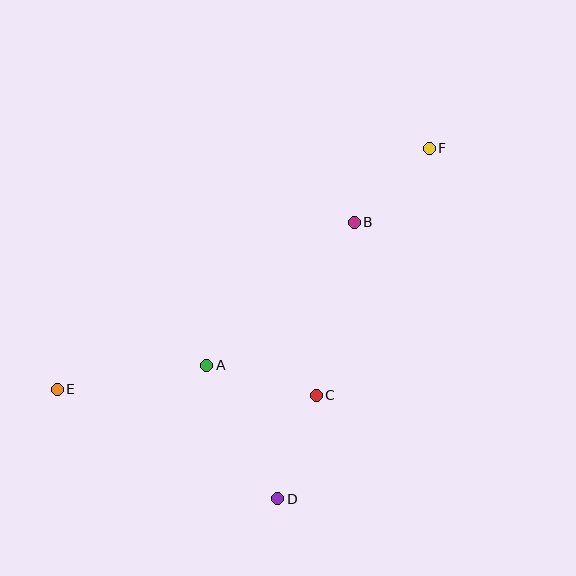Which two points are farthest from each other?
Points E and F are farthest from each other.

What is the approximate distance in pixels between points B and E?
The distance between B and E is approximately 340 pixels.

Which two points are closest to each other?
Points B and F are closest to each other.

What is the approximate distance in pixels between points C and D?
The distance between C and D is approximately 110 pixels.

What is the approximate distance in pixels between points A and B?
The distance between A and B is approximately 205 pixels.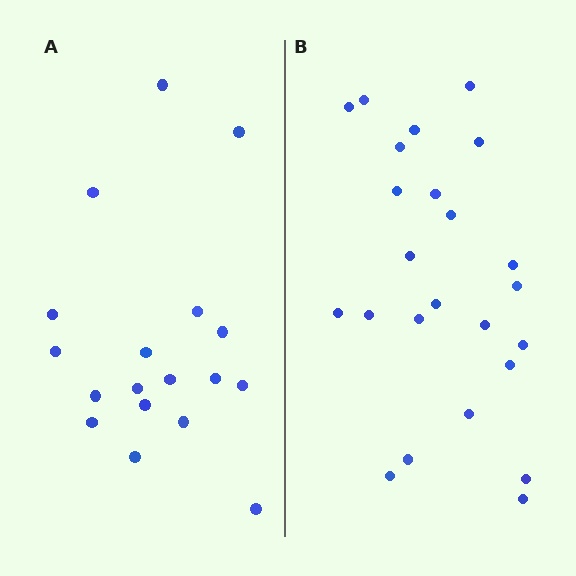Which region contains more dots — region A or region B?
Region B (the right region) has more dots.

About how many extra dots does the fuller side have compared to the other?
Region B has about 6 more dots than region A.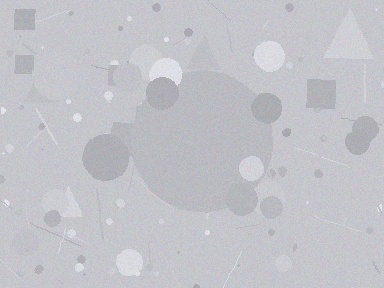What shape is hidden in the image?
A circle is hidden in the image.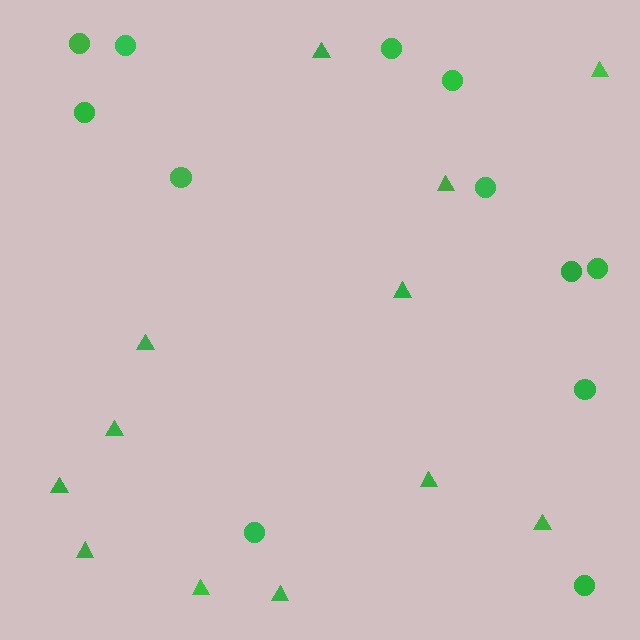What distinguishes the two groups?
There are 2 groups: one group of circles (12) and one group of triangles (12).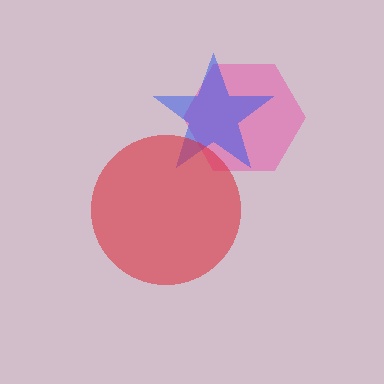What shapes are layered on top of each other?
The layered shapes are: a pink hexagon, a blue star, a red circle.